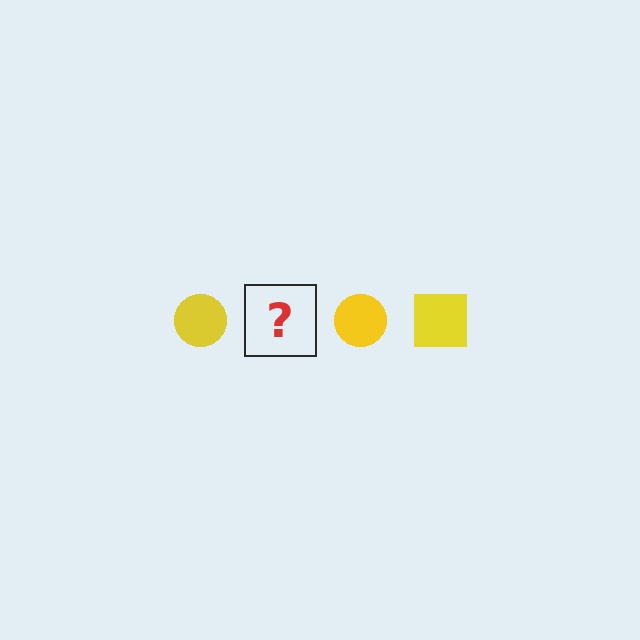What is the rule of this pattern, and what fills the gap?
The rule is that the pattern cycles through circle, square shapes in yellow. The gap should be filled with a yellow square.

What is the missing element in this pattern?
The missing element is a yellow square.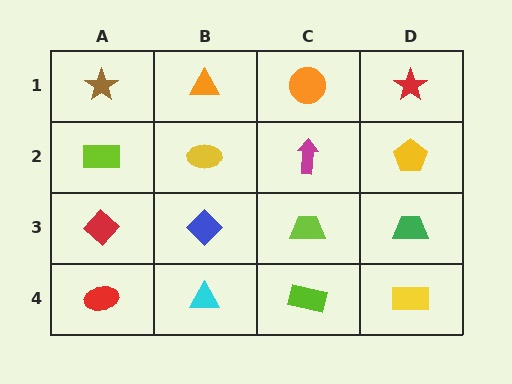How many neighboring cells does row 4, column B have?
3.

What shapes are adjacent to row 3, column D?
A yellow pentagon (row 2, column D), a yellow rectangle (row 4, column D), a lime trapezoid (row 3, column C).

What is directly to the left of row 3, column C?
A blue diamond.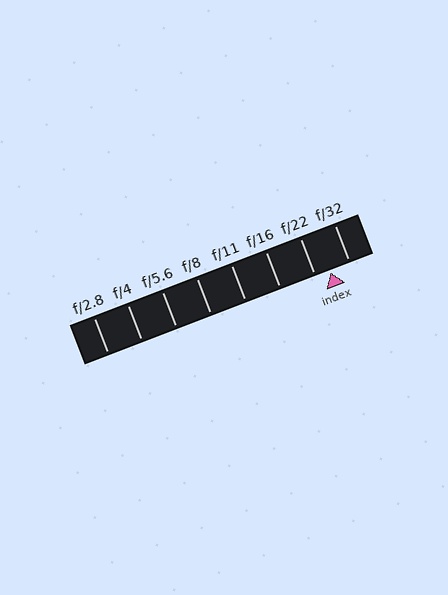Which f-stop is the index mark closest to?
The index mark is closest to f/22.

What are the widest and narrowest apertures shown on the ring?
The widest aperture shown is f/2.8 and the narrowest is f/32.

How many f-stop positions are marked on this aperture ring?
There are 8 f-stop positions marked.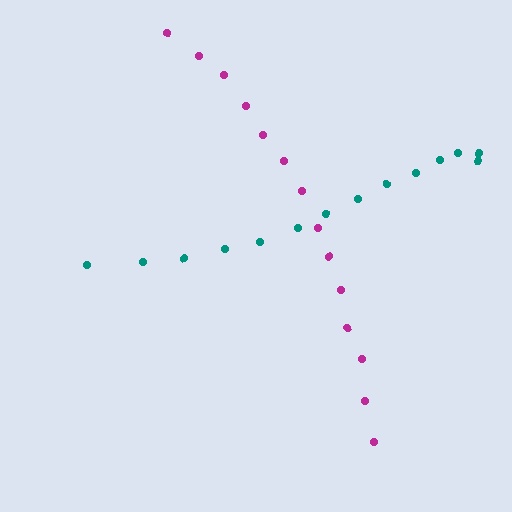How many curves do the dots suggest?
There are 2 distinct paths.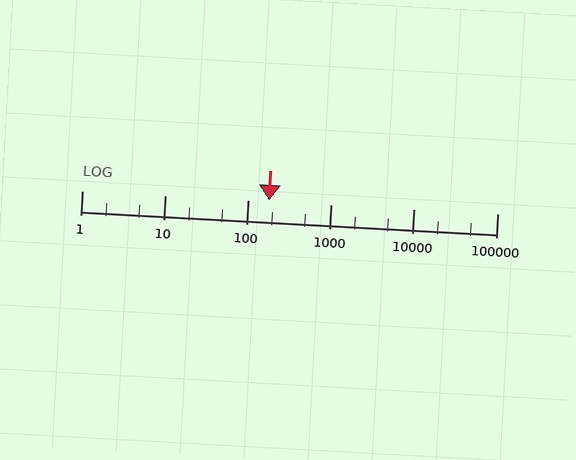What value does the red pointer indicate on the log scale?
The pointer indicates approximately 180.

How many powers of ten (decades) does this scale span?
The scale spans 5 decades, from 1 to 100000.